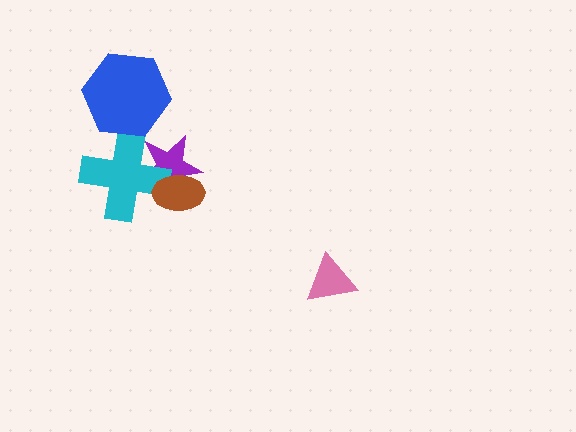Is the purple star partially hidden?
Yes, it is partially covered by another shape.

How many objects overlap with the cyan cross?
3 objects overlap with the cyan cross.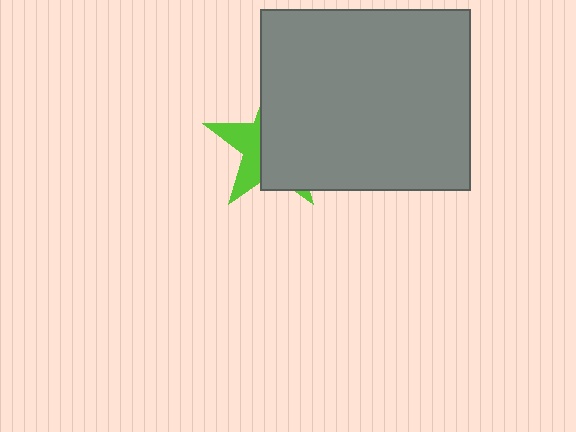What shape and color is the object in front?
The object in front is a gray rectangle.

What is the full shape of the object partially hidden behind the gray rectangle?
The partially hidden object is a lime star.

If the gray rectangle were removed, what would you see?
You would see the complete lime star.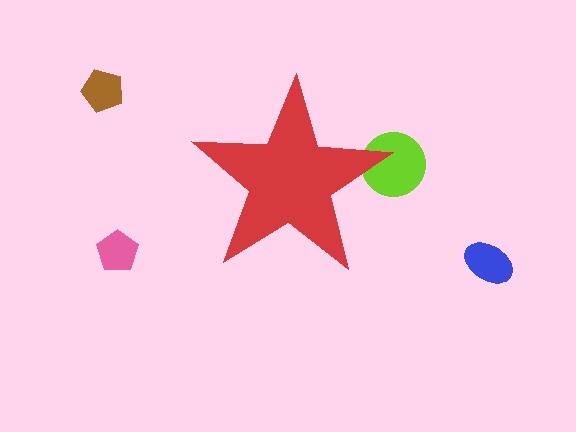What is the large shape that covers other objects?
A red star.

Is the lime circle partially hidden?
Yes, the lime circle is partially hidden behind the red star.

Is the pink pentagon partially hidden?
No, the pink pentagon is fully visible.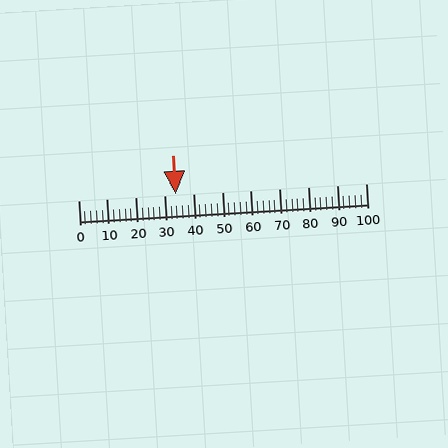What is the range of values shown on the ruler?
The ruler shows values from 0 to 100.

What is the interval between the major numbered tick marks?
The major tick marks are spaced 10 units apart.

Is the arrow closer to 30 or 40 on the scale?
The arrow is closer to 30.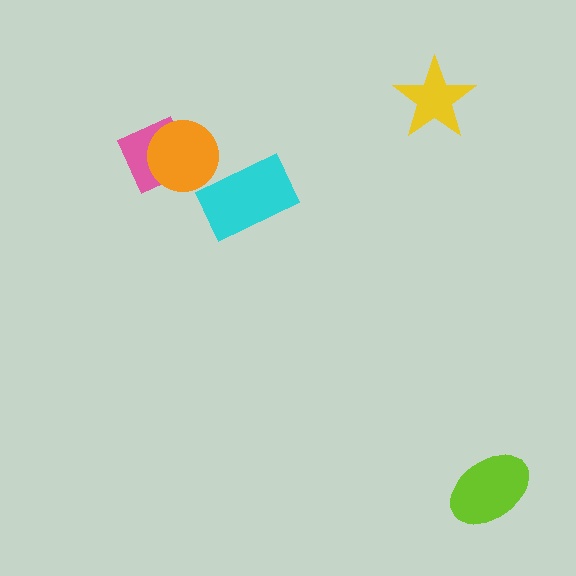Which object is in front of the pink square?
The orange circle is in front of the pink square.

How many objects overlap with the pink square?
1 object overlaps with the pink square.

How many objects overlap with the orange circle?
1 object overlaps with the orange circle.